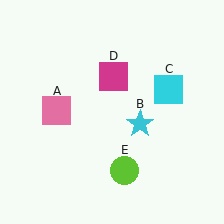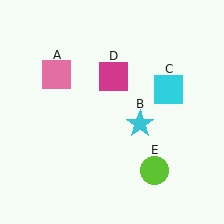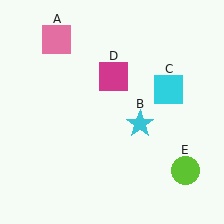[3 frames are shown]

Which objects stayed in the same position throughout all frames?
Cyan star (object B) and cyan square (object C) and magenta square (object D) remained stationary.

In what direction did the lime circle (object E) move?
The lime circle (object E) moved right.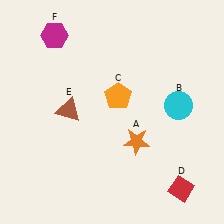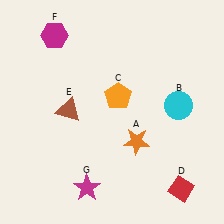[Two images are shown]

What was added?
A magenta star (G) was added in Image 2.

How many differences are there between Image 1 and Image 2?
There is 1 difference between the two images.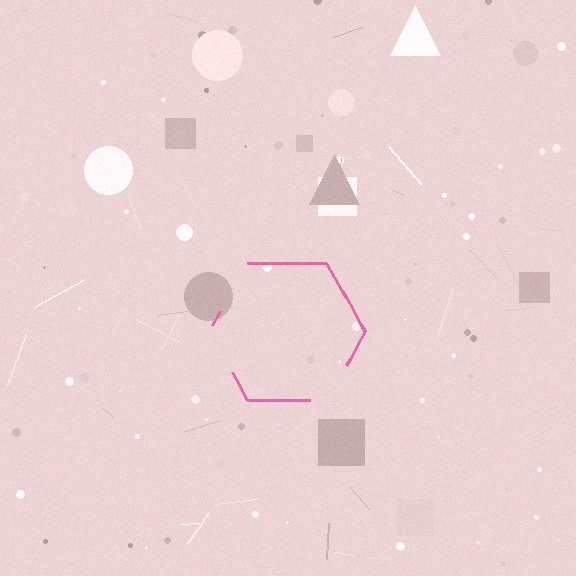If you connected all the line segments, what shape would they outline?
They would outline a hexagon.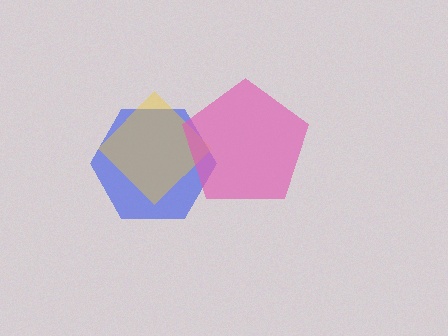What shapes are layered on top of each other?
The layered shapes are: a blue hexagon, a yellow diamond, a pink pentagon.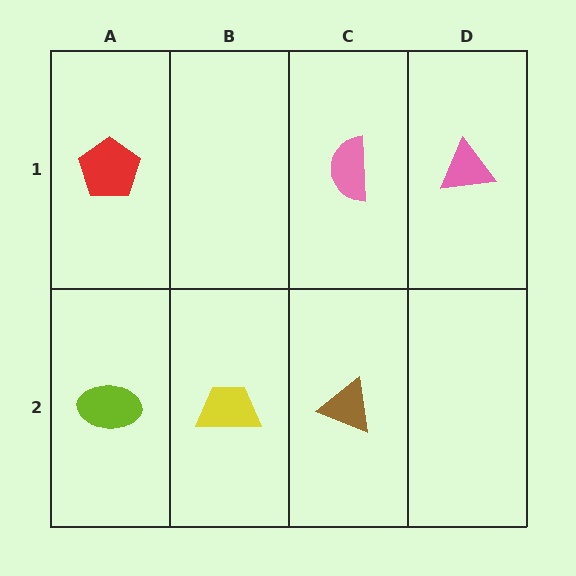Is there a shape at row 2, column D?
No, that cell is empty.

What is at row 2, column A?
A lime ellipse.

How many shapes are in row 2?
3 shapes.